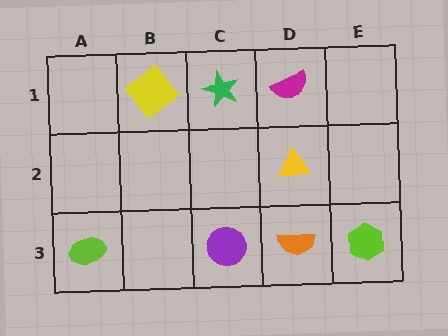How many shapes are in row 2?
1 shape.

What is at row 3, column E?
A lime hexagon.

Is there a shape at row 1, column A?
No, that cell is empty.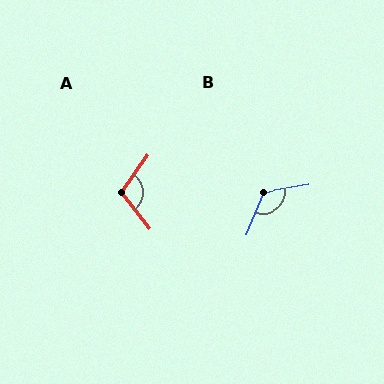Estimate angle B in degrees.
Approximately 121 degrees.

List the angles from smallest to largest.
A (107°), B (121°).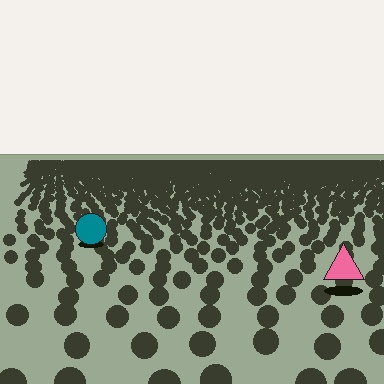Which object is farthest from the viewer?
The teal circle is farthest from the viewer. It appears smaller and the ground texture around it is denser.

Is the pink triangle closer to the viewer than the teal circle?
Yes. The pink triangle is closer — you can tell from the texture gradient: the ground texture is coarser near it.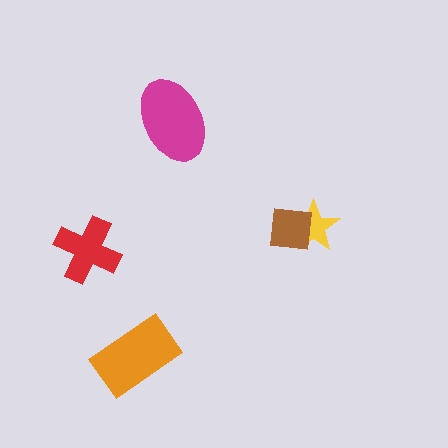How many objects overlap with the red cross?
0 objects overlap with the red cross.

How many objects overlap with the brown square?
1 object overlaps with the brown square.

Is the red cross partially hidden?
No, no other shape covers it.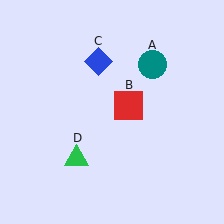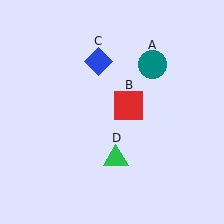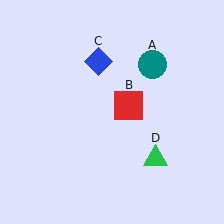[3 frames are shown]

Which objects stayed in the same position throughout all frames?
Teal circle (object A) and red square (object B) and blue diamond (object C) remained stationary.